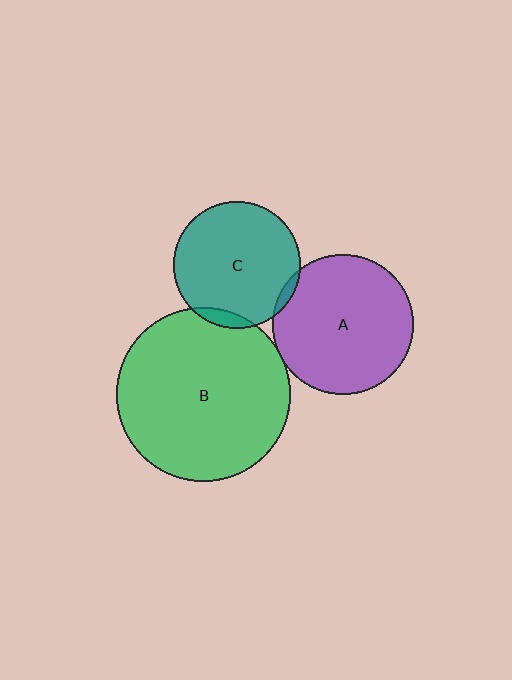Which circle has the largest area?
Circle B (green).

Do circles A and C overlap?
Yes.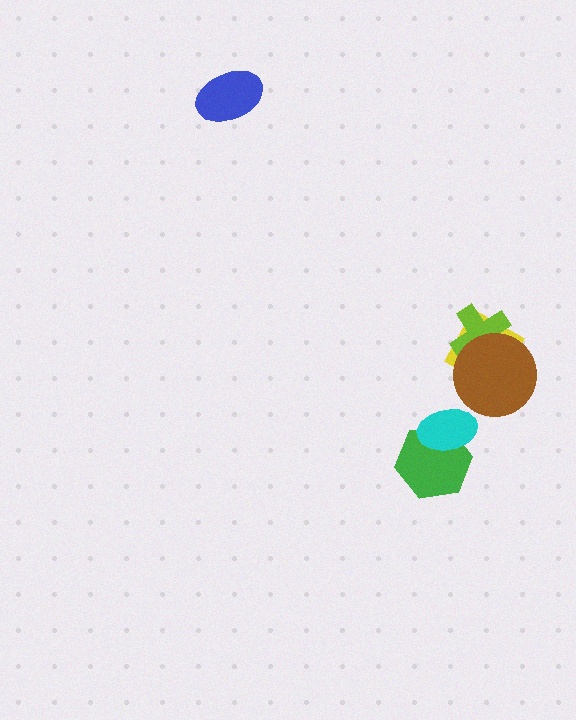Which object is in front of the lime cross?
The brown circle is in front of the lime cross.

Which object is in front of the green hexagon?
The cyan ellipse is in front of the green hexagon.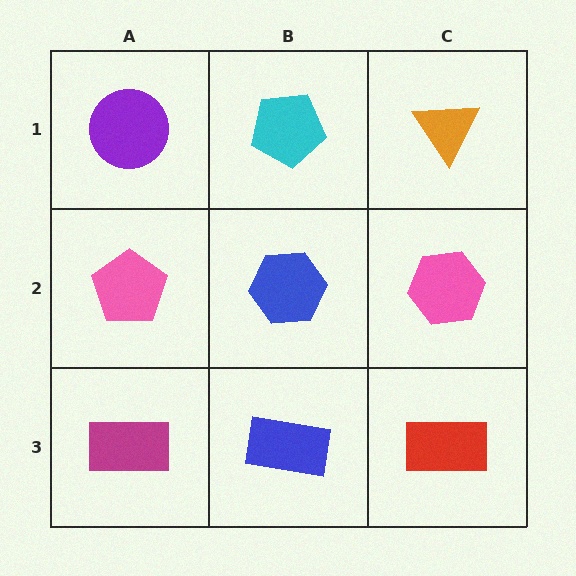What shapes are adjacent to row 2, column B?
A cyan pentagon (row 1, column B), a blue rectangle (row 3, column B), a pink pentagon (row 2, column A), a pink hexagon (row 2, column C).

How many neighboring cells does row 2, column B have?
4.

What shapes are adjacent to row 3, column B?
A blue hexagon (row 2, column B), a magenta rectangle (row 3, column A), a red rectangle (row 3, column C).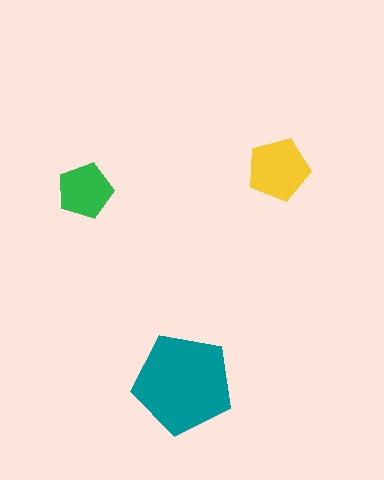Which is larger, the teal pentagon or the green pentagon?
The teal one.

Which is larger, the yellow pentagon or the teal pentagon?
The teal one.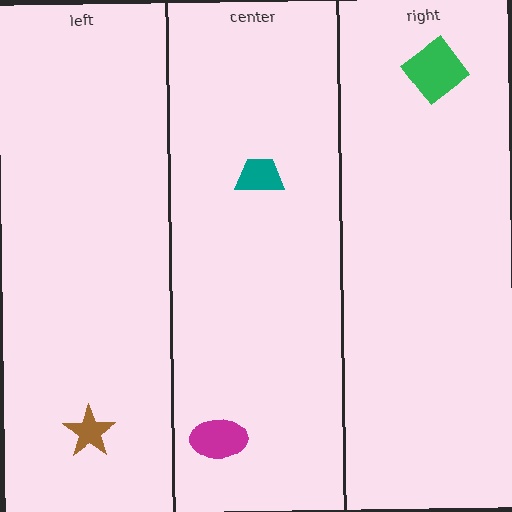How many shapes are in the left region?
1.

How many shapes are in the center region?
2.